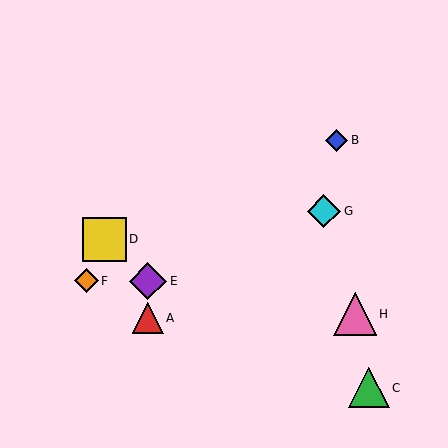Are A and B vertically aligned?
No, A is at x≈148 and B is at x≈337.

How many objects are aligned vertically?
2 objects (A, E) are aligned vertically.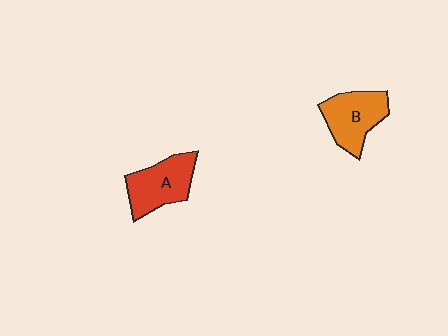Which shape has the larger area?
Shape A (red).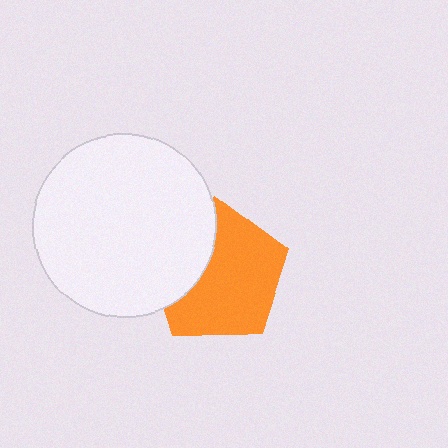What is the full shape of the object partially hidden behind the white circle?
The partially hidden object is an orange pentagon.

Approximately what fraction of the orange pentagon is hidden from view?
Roughly 32% of the orange pentagon is hidden behind the white circle.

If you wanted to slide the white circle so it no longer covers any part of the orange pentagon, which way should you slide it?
Slide it left — that is the most direct way to separate the two shapes.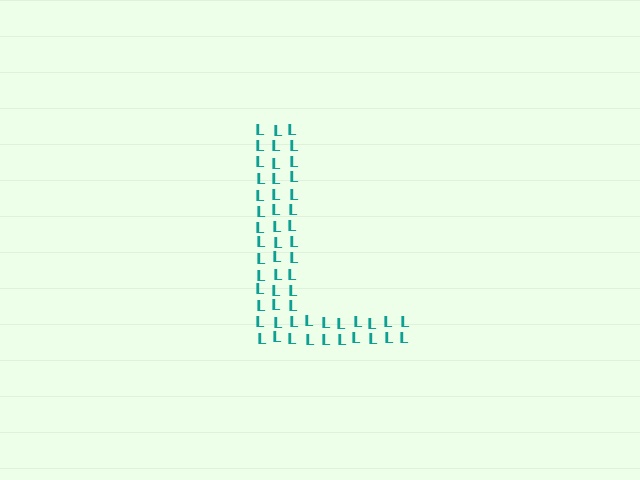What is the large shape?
The large shape is the letter L.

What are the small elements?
The small elements are letter L's.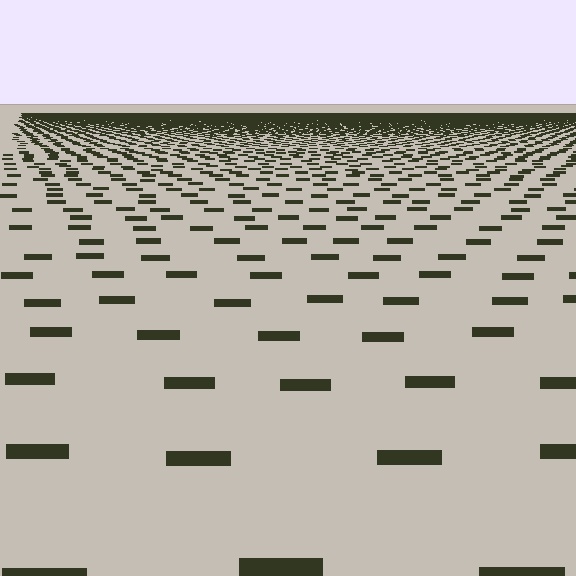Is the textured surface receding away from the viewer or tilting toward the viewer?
The surface is receding away from the viewer. Texture elements get smaller and denser toward the top.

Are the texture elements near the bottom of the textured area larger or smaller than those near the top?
Larger. Near the bottom, elements are closer to the viewer and appear at a bigger on-screen size.